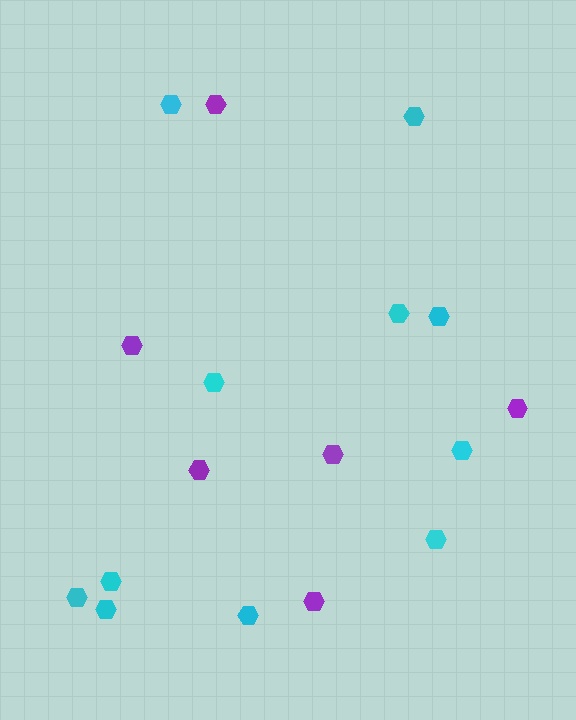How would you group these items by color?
There are 2 groups: one group of purple hexagons (6) and one group of cyan hexagons (11).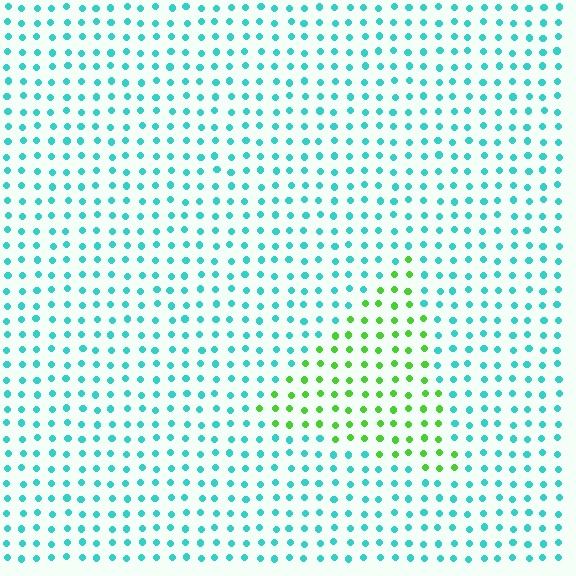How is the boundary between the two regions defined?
The boundary is defined purely by a slight shift in hue (about 64 degrees). Spacing, size, and orientation are identical on both sides.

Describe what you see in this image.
The image is filled with small cyan elements in a uniform arrangement. A triangle-shaped region is visible where the elements are tinted to a slightly different hue, forming a subtle color boundary.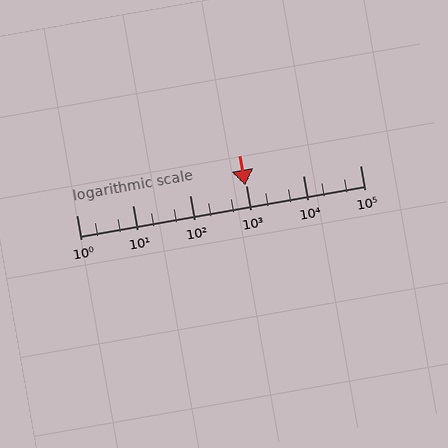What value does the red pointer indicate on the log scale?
The pointer indicates approximately 950.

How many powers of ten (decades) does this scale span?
The scale spans 5 decades, from 1 to 100000.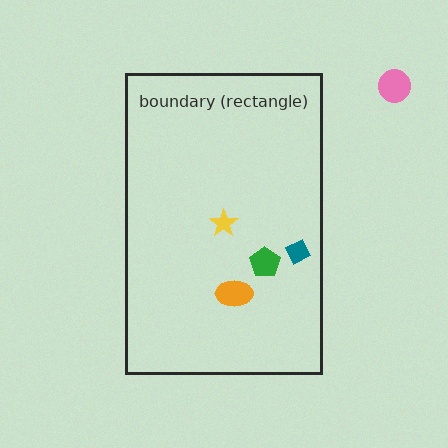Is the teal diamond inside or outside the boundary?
Inside.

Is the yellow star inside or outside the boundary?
Inside.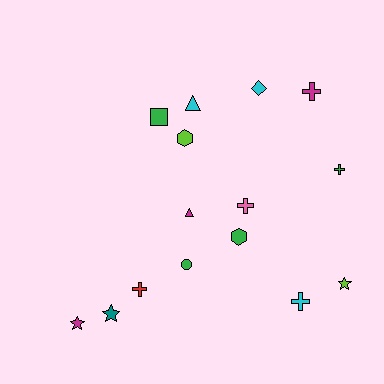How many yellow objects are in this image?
There are no yellow objects.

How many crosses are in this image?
There are 5 crosses.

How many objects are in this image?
There are 15 objects.